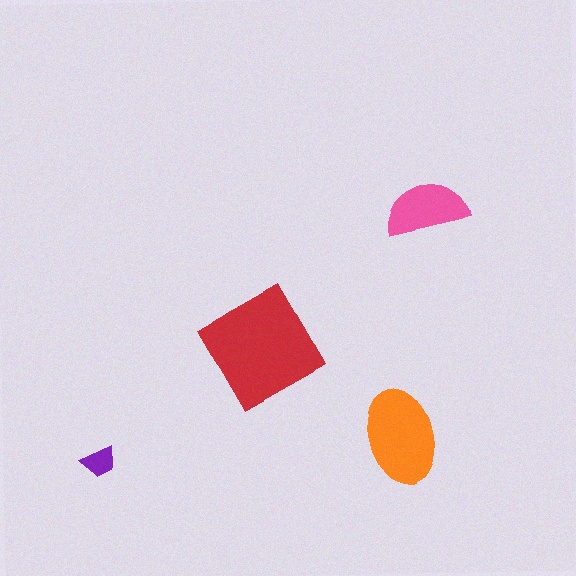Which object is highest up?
The pink semicircle is topmost.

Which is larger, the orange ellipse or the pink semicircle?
The orange ellipse.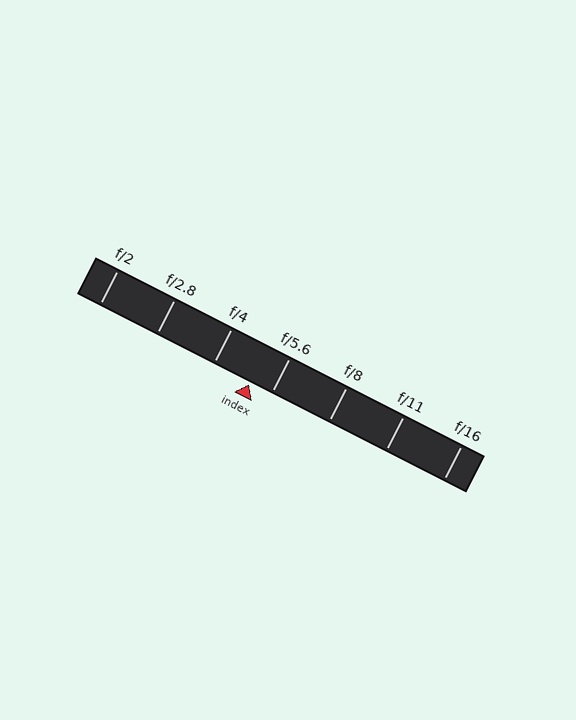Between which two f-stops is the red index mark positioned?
The index mark is between f/4 and f/5.6.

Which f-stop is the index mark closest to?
The index mark is closest to f/5.6.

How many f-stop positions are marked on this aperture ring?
There are 7 f-stop positions marked.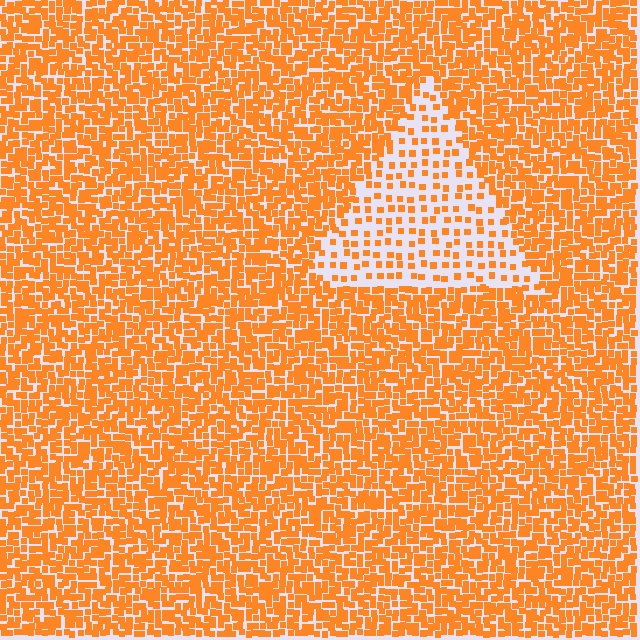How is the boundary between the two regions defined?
The boundary is defined by a change in element density (approximately 2.6x ratio). All elements are the same color, size, and shape.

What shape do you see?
I see a triangle.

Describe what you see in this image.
The image contains small orange elements arranged at two different densities. A triangle-shaped region is visible where the elements are less densely packed than the surrounding area.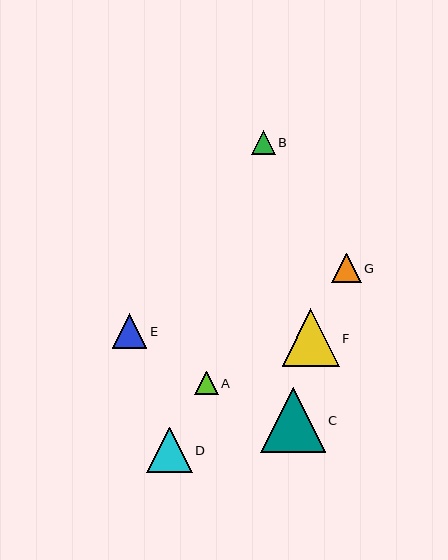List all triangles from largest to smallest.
From largest to smallest: C, F, D, E, G, B, A.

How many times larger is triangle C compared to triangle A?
Triangle C is approximately 2.7 times the size of triangle A.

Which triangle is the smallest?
Triangle A is the smallest with a size of approximately 24 pixels.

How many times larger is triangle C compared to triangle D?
Triangle C is approximately 1.4 times the size of triangle D.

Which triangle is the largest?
Triangle C is the largest with a size of approximately 65 pixels.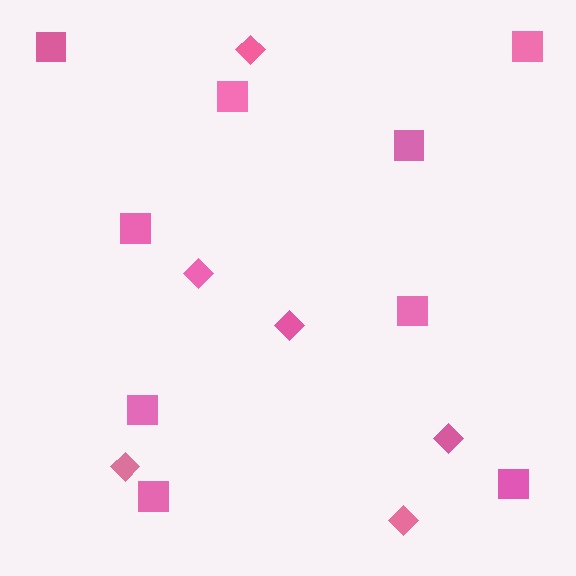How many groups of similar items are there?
There are 2 groups: one group of squares (9) and one group of diamonds (6).